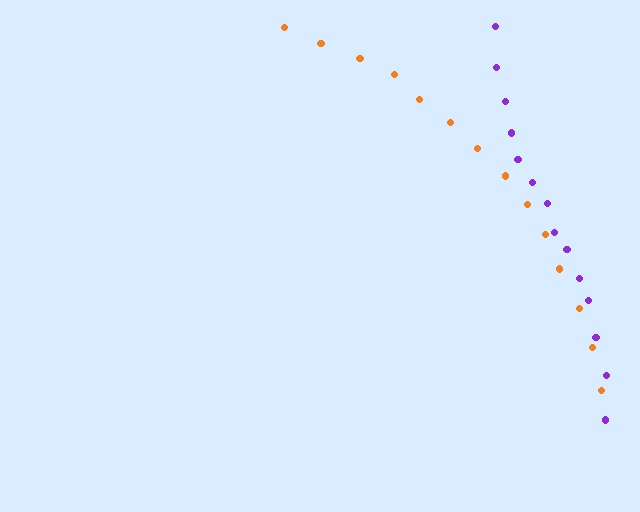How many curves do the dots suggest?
There are 2 distinct paths.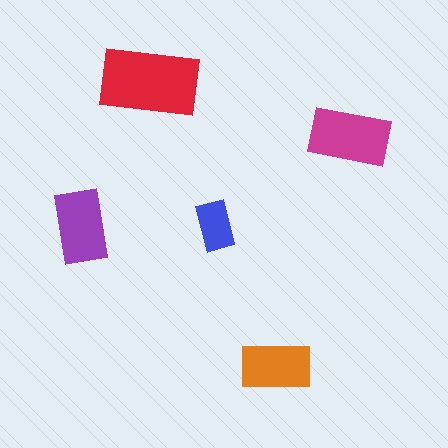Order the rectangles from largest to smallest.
the red one, the magenta one, the purple one, the orange one, the blue one.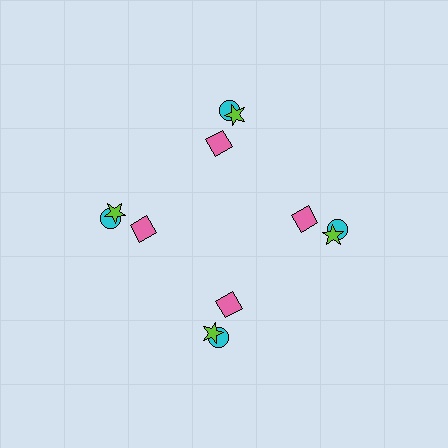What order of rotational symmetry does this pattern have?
This pattern has 4-fold rotational symmetry.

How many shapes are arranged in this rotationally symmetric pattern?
There are 12 shapes, arranged in 4 groups of 3.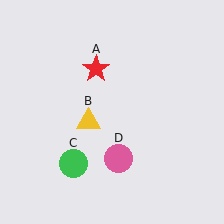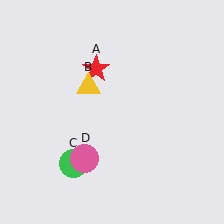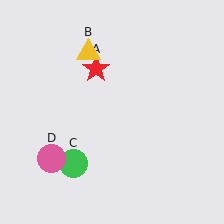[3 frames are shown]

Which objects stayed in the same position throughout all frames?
Red star (object A) and green circle (object C) remained stationary.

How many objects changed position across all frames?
2 objects changed position: yellow triangle (object B), pink circle (object D).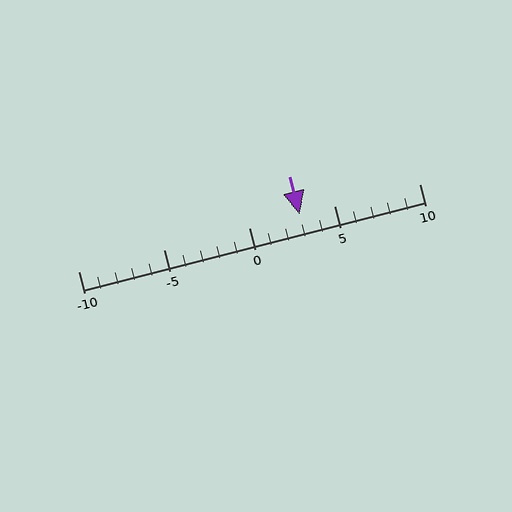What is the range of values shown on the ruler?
The ruler shows values from -10 to 10.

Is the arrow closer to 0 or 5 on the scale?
The arrow is closer to 5.